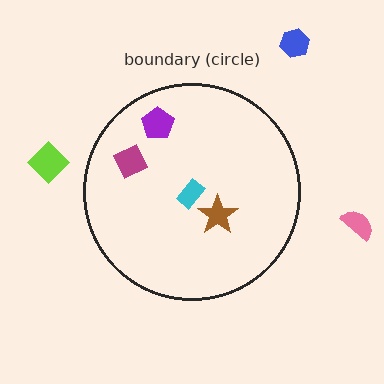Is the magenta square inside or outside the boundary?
Inside.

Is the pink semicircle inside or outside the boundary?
Outside.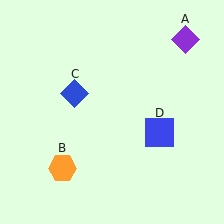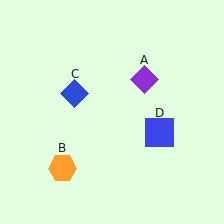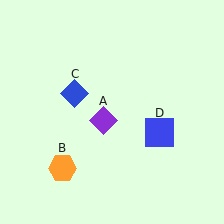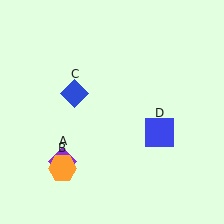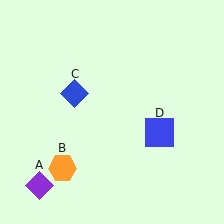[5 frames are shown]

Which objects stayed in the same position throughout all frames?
Orange hexagon (object B) and blue diamond (object C) and blue square (object D) remained stationary.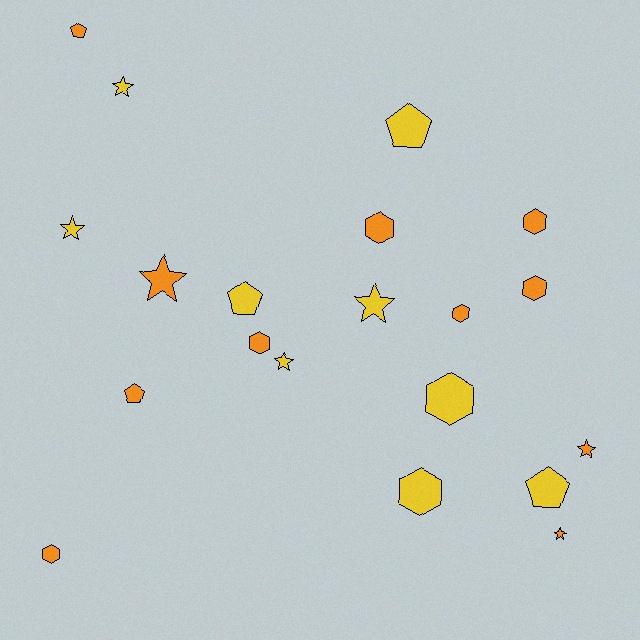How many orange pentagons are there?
There are 2 orange pentagons.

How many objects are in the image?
There are 20 objects.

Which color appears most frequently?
Orange, with 11 objects.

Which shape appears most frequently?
Hexagon, with 8 objects.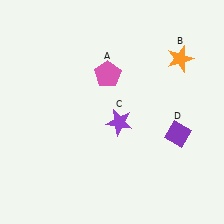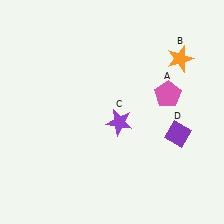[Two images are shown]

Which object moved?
The pink pentagon (A) moved right.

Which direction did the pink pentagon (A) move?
The pink pentagon (A) moved right.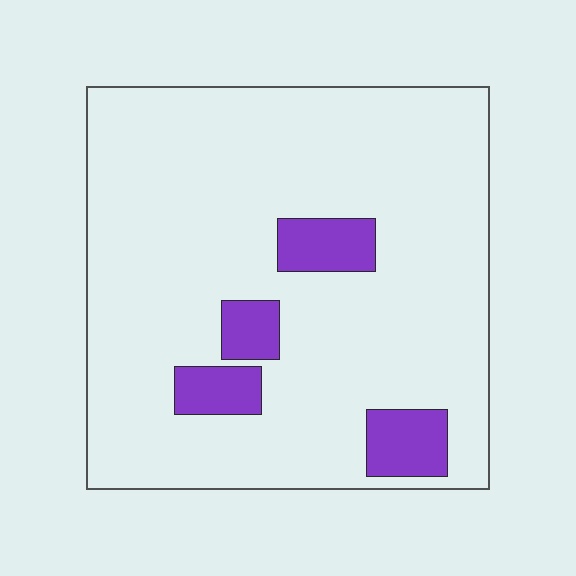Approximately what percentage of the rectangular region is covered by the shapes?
Approximately 10%.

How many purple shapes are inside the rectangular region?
4.